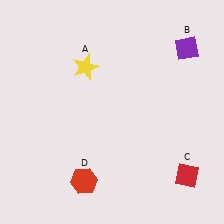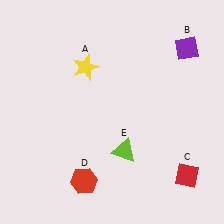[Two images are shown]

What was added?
A lime triangle (E) was added in Image 2.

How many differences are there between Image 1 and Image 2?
There is 1 difference between the two images.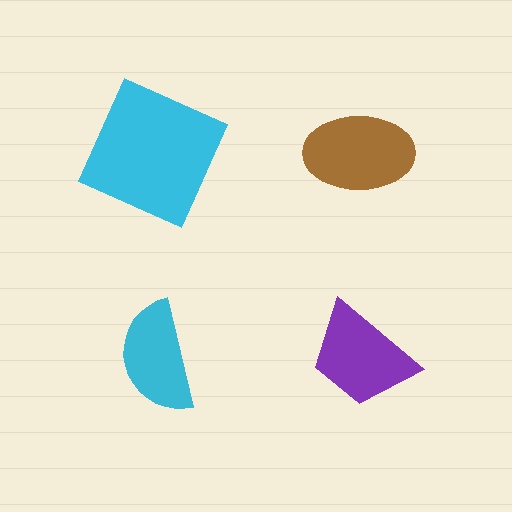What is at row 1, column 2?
A brown ellipse.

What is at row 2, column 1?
A cyan semicircle.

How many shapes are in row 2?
2 shapes.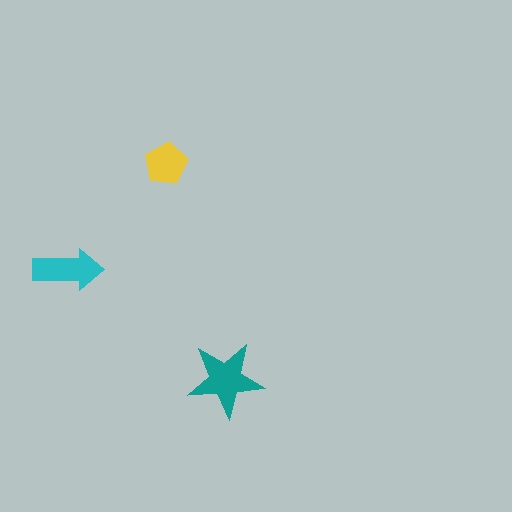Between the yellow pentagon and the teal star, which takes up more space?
The teal star.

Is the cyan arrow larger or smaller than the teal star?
Smaller.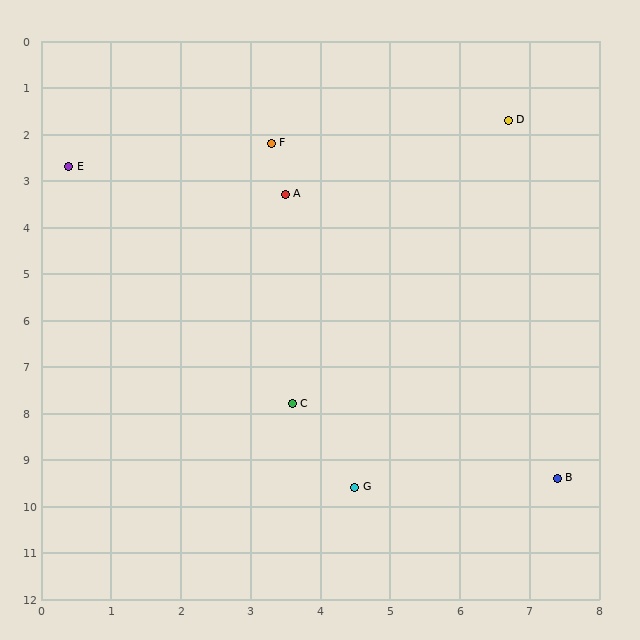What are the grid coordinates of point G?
Point G is at approximately (4.5, 9.6).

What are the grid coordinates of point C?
Point C is at approximately (3.6, 7.8).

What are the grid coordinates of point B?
Point B is at approximately (7.4, 9.4).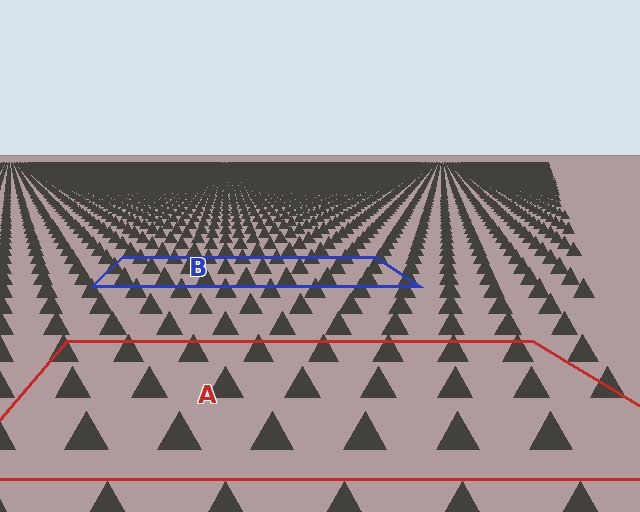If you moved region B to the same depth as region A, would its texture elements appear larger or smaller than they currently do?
They would appear larger. At a closer depth, the same texture elements are projected at a bigger on-screen size.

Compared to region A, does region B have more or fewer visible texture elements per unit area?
Region B has more texture elements per unit area — they are packed more densely because it is farther away.